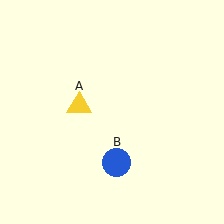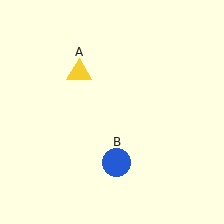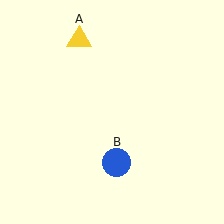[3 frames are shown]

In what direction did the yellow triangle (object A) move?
The yellow triangle (object A) moved up.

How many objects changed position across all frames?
1 object changed position: yellow triangle (object A).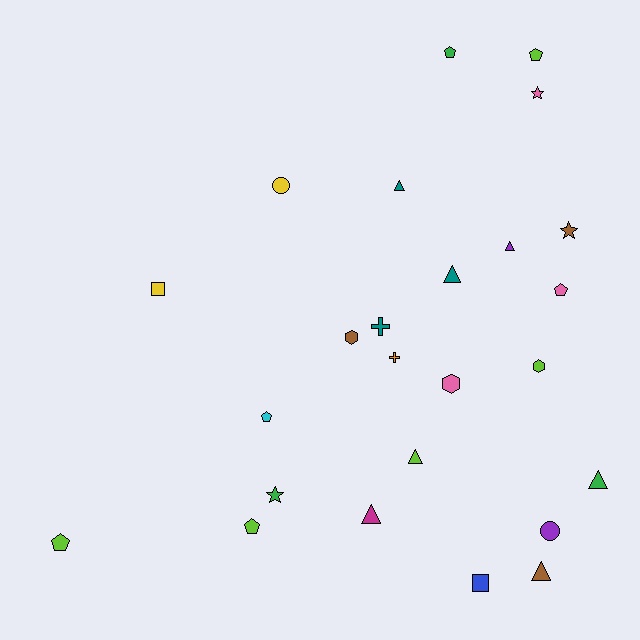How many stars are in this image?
There are 3 stars.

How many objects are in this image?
There are 25 objects.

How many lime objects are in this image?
There are 5 lime objects.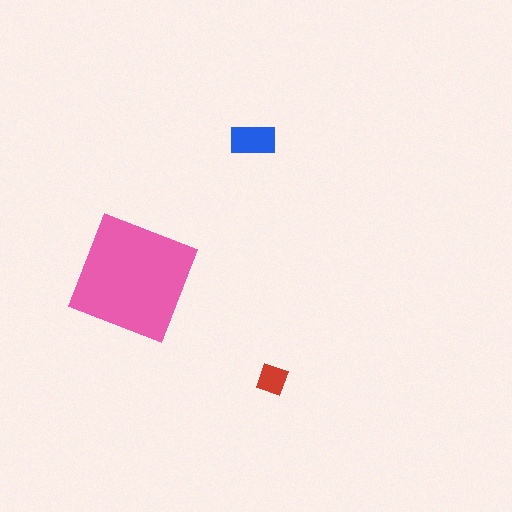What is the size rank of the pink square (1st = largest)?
1st.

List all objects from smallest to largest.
The red diamond, the blue rectangle, the pink square.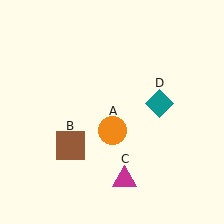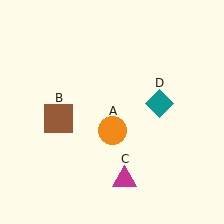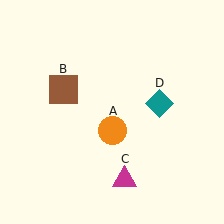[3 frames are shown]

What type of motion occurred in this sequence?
The brown square (object B) rotated clockwise around the center of the scene.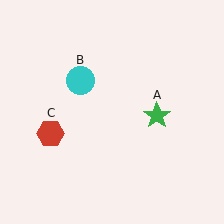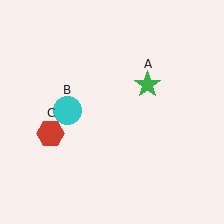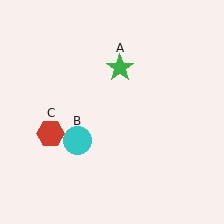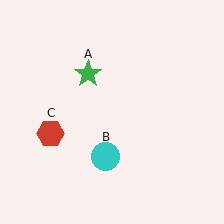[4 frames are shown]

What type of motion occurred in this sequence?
The green star (object A), cyan circle (object B) rotated counterclockwise around the center of the scene.